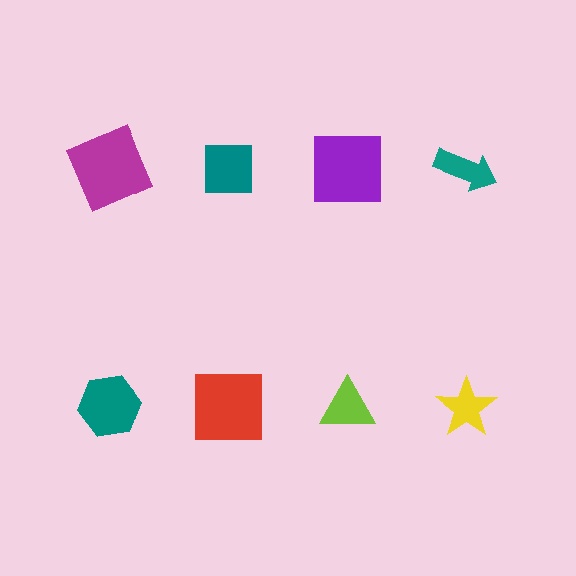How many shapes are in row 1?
4 shapes.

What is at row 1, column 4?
A teal arrow.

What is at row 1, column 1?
A magenta square.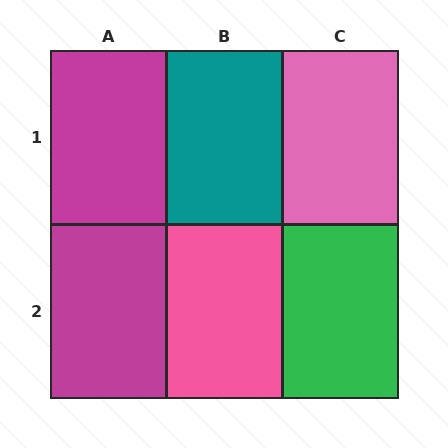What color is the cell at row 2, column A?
Magenta.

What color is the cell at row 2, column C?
Green.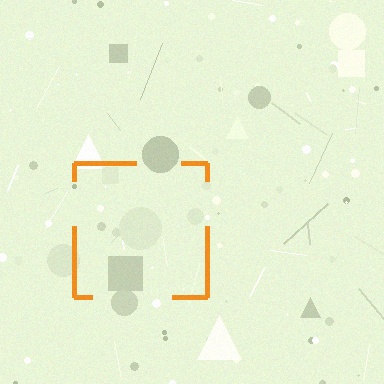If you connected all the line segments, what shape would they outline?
They would outline a square.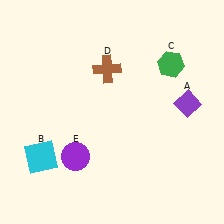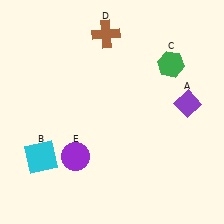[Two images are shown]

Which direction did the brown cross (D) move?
The brown cross (D) moved up.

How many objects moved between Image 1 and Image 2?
1 object moved between the two images.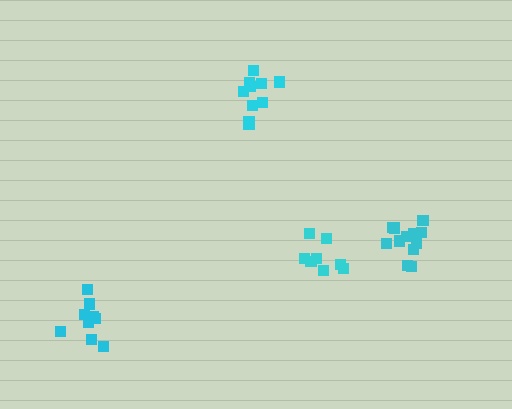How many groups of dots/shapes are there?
There are 4 groups.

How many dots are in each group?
Group 1: 9 dots, Group 2: 10 dots, Group 3: 8 dots, Group 4: 12 dots (39 total).